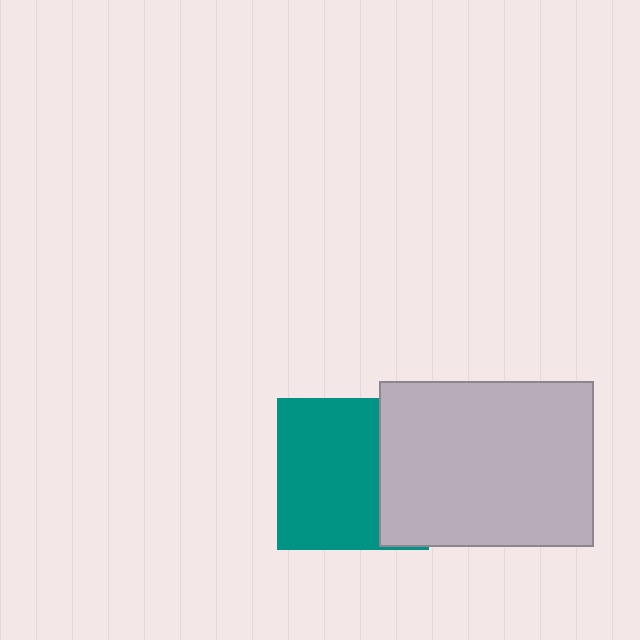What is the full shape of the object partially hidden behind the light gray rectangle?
The partially hidden object is a teal square.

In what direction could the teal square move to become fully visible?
The teal square could move left. That would shift it out from behind the light gray rectangle entirely.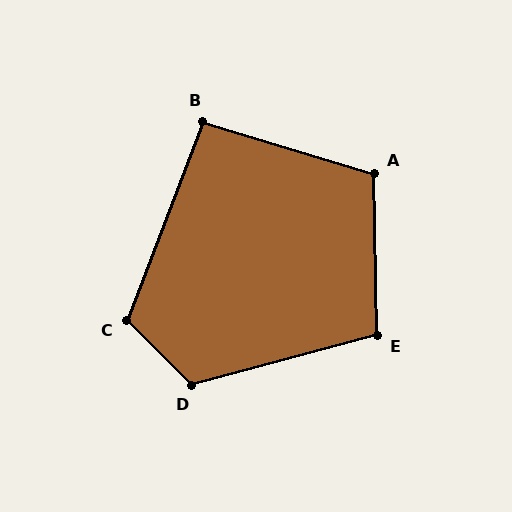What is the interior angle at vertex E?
Approximately 104 degrees (obtuse).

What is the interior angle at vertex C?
Approximately 114 degrees (obtuse).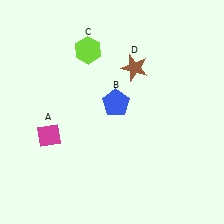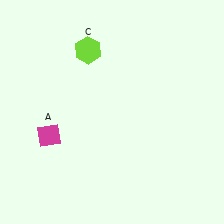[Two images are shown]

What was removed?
The blue pentagon (B), the brown star (D) were removed in Image 2.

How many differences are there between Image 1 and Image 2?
There are 2 differences between the two images.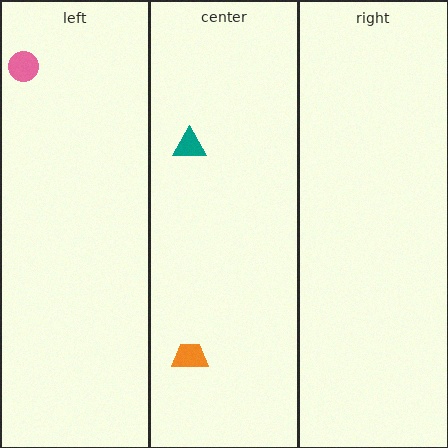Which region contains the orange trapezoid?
The center region.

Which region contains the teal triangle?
The center region.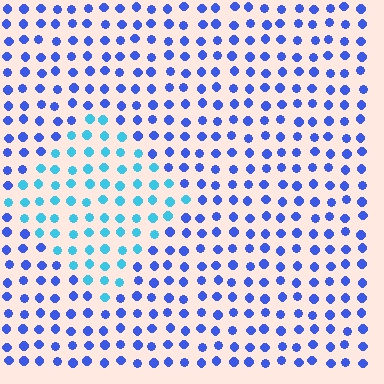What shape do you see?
I see a diamond.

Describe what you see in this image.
The image is filled with small blue elements in a uniform arrangement. A diamond-shaped region is visible where the elements are tinted to a slightly different hue, forming a subtle color boundary.